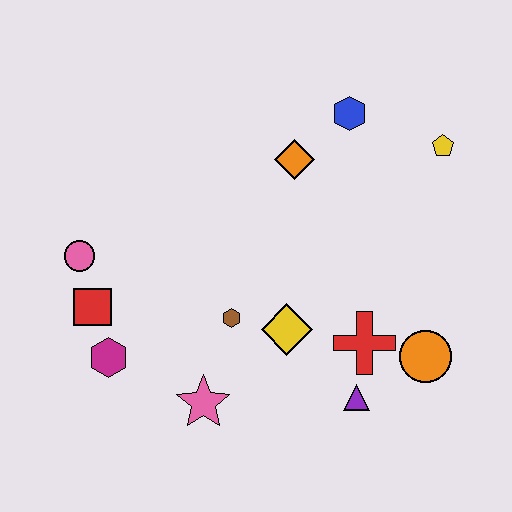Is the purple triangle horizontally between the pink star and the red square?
No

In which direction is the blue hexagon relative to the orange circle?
The blue hexagon is above the orange circle.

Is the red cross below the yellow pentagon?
Yes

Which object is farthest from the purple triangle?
The pink circle is farthest from the purple triangle.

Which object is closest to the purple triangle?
The red cross is closest to the purple triangle.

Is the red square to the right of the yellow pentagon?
No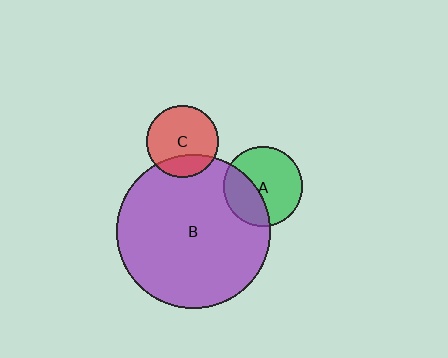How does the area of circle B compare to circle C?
Approximately 4.5 times.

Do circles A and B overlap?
Yes.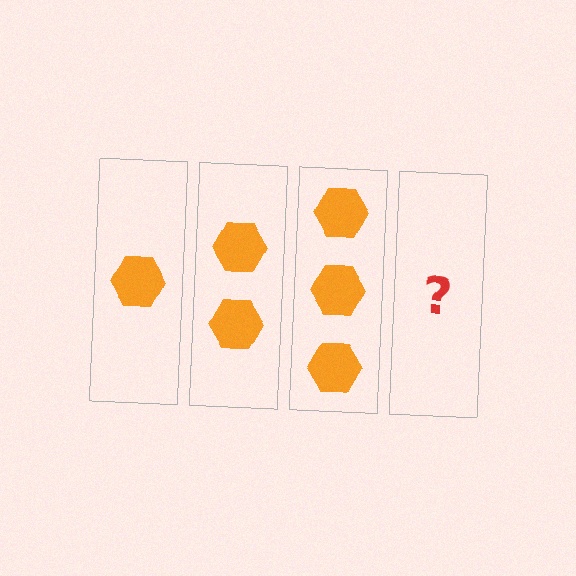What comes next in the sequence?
The next element should be 4 hexagons.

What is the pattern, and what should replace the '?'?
The pattern is that each step adds one more hexagon. The '?' should be 4 hexagons.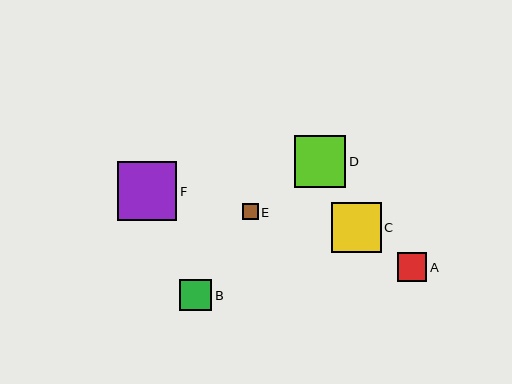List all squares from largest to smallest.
From largest to smallest: F, D, C, B, A, E.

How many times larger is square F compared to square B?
Square F is approximately 1.9 times the size of square B.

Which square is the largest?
Square F is the largest with a size of approximately 59 pixels.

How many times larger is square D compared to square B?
Square D is approximately 1.6 times the size of square B.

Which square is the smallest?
Square E is the smallest with a size of approximately 16 pixels.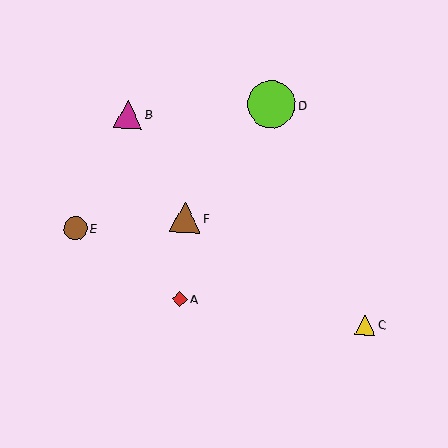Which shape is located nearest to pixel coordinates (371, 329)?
The yellow triangle (labeled C) at (365, 325) is nearest to that location.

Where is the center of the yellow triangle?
The center of the yellow triangle is at (365, 325).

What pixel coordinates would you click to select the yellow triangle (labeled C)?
Click at (365, 325) to select the yellow triangle C.